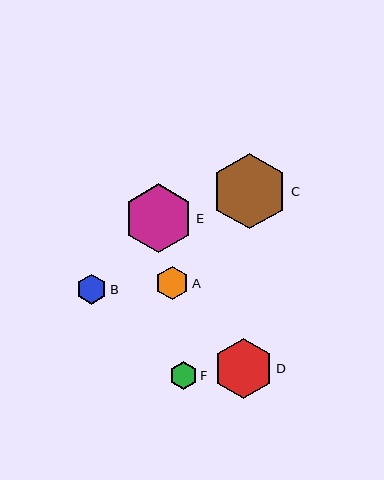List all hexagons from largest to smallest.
From largest to smallest: C, E, D, A, B, F.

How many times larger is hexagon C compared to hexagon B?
Hexagon C is approximately 2.5 times the size of hexagon B.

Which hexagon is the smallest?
Hexagon F is the smallest with a size of approximately 28 pixels.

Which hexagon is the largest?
Hexagon C is the largest with a size of approximately 76 pixels.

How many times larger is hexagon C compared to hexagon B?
Hexagon C is approximately 2.5 times the size of hexagon B.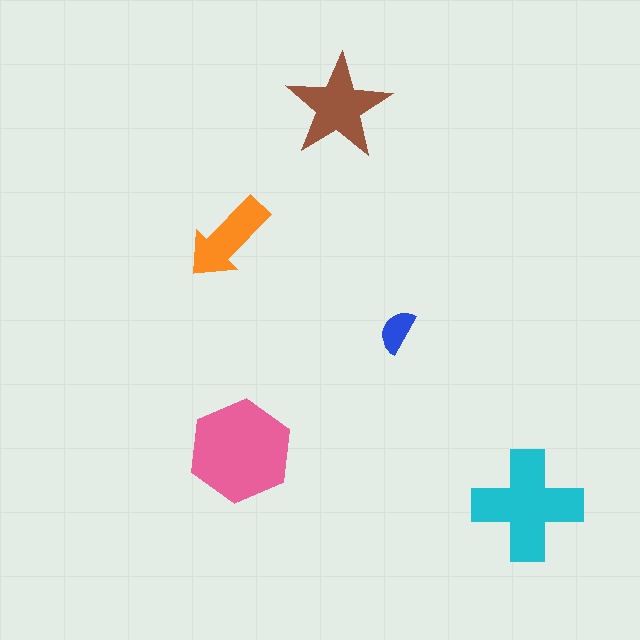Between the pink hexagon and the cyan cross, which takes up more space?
The pink hexagon.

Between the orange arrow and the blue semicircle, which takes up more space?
The orange arrow.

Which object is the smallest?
The blue semicircle.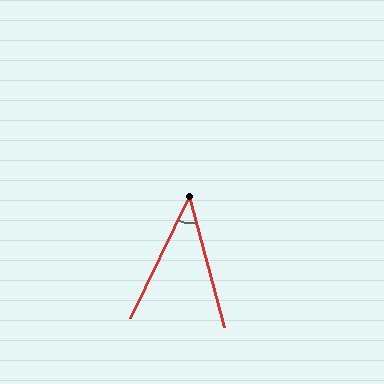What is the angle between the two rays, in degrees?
Approximately 41 degrees.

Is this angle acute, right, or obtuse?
It is acute.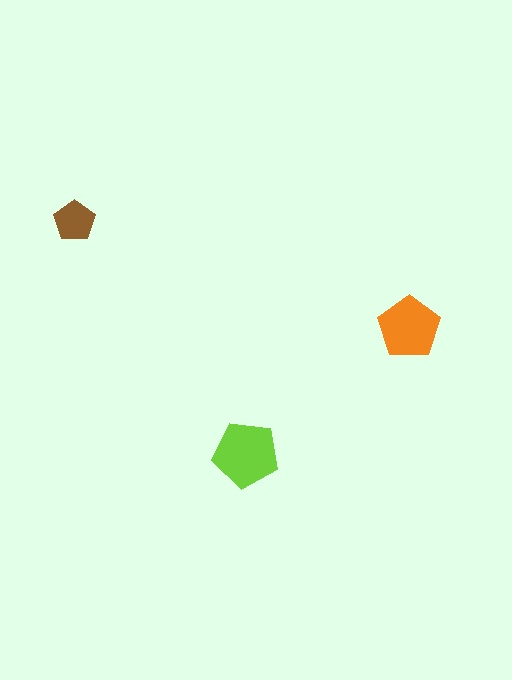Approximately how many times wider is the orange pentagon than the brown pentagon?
About 1.5 times wider.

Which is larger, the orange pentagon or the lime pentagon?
The lime one.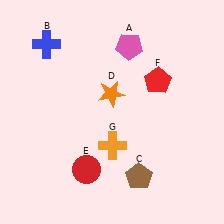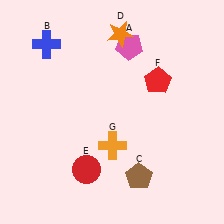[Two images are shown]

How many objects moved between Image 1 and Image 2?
1 object moved between the two images.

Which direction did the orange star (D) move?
The orange star (D) moved up.